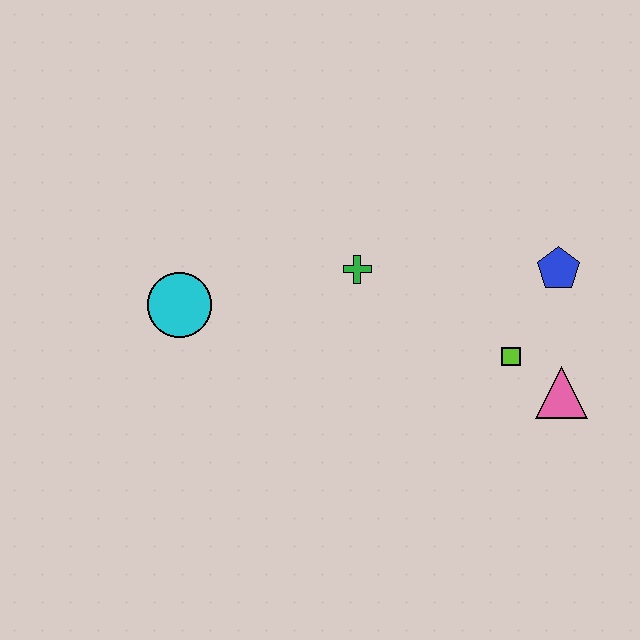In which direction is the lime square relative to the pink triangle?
The lime square is to the left of the pink triangle.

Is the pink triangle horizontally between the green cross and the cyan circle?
No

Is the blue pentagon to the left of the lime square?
No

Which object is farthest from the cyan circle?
The pink triangle is farthest from the cyan circle.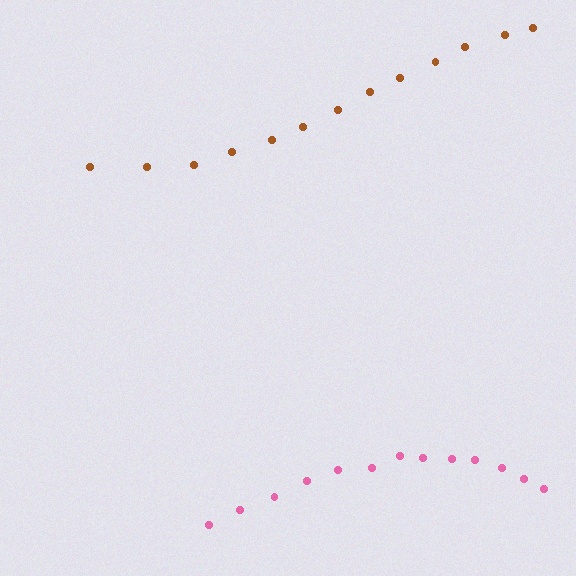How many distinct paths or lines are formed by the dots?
There are 2 distinct paths.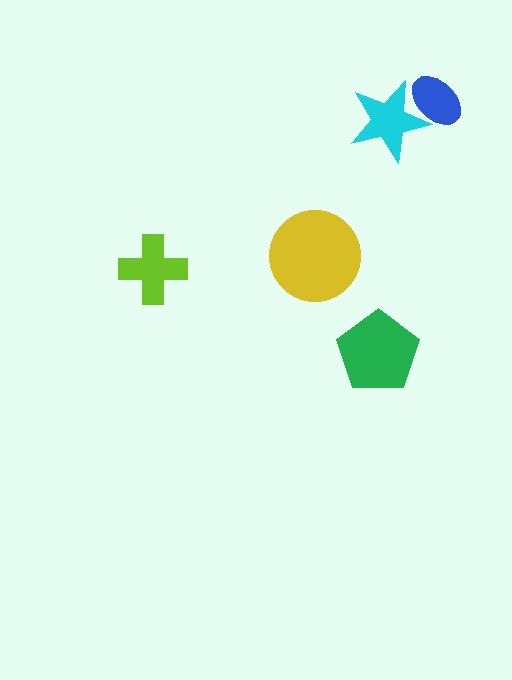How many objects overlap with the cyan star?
1 object overlaps with the cyan star.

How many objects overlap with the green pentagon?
0 objects overlap with the green pentagon.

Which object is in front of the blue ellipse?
The cyan star is in front of the blue ellipse.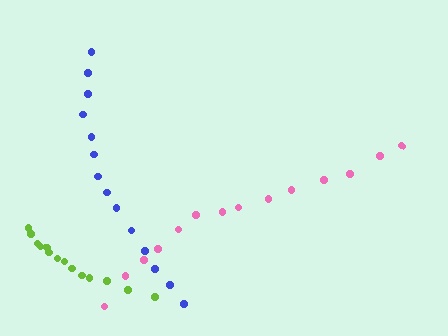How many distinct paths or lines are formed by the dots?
There are 3 distinct paths.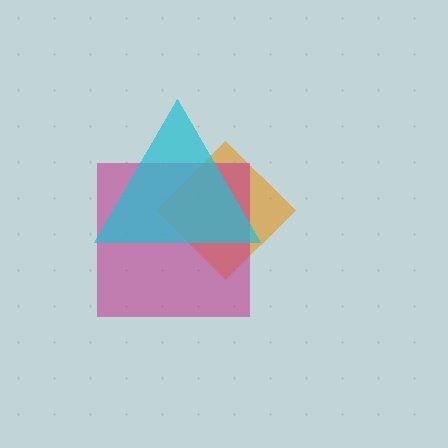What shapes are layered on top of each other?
The layered shapes are: an orange diamond, a magenta square, a cyan triangle.